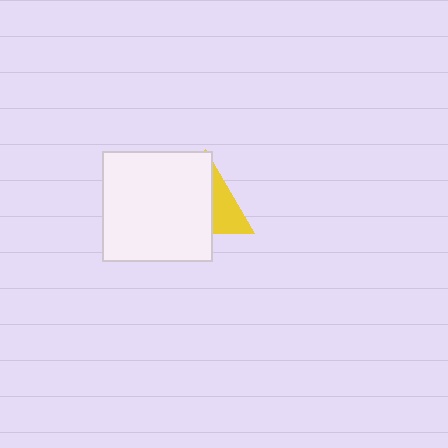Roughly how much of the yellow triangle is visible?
A small part of it is visible (roughly 35%).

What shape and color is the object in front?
The object in front is a white square.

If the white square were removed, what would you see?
You would see the complete yellow triangle.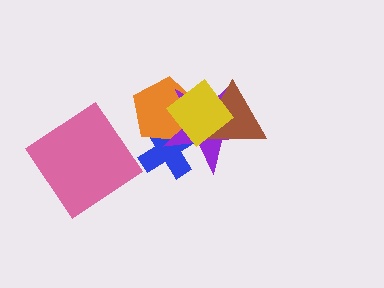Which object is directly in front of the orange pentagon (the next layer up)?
The purple star is directly in front of the orange pentagon.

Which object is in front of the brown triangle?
The yellow diamond is in front of the brown triangle.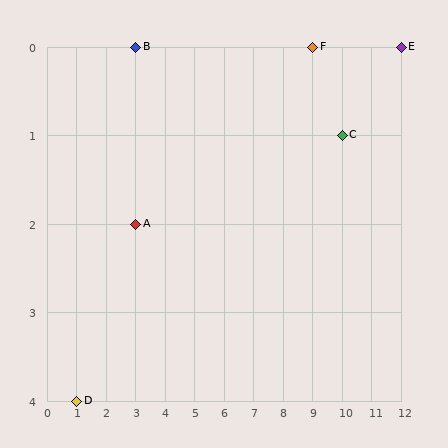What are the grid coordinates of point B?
Point B is at grid coordinates (3, 0).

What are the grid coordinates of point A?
Point A is at grid coordinates (3, 2).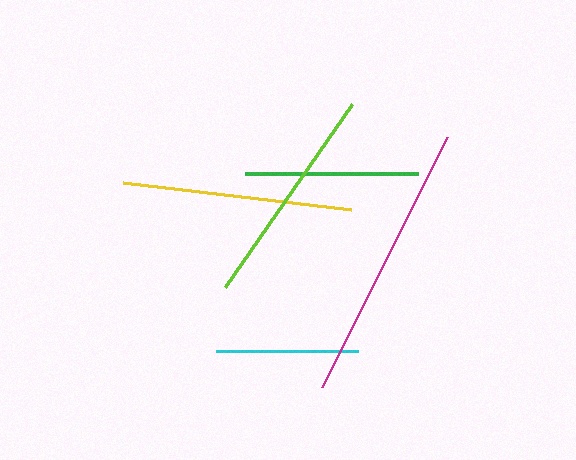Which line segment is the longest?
The magenta line is the longest at approximately 279 pixels.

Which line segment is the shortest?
The cyan line is the shortest at approximately 142 pixels.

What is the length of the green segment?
The green segment is approximately 173 pixels long.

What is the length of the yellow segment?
The yellow segment is approximately 230 pixels long.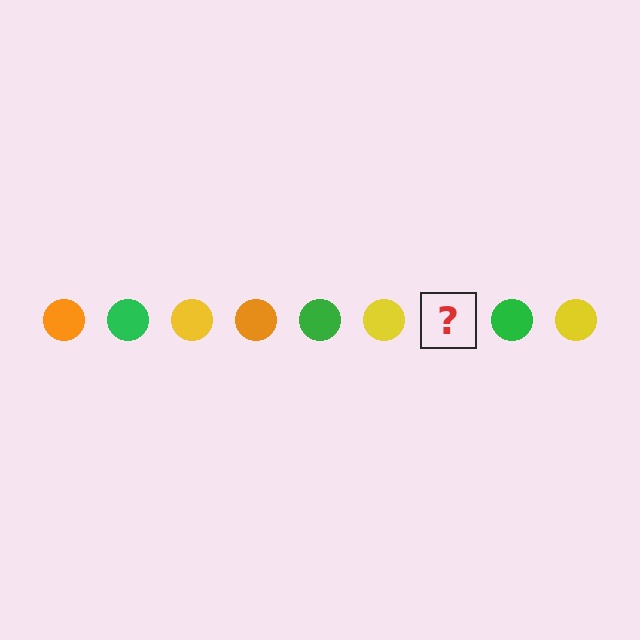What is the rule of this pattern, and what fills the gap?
The rule is that the pattern cycles through orange, green, yellow circles. The gap should be filled with an orange circle.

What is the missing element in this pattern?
The missing element is an orange circle.